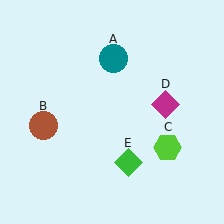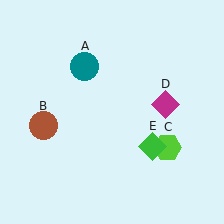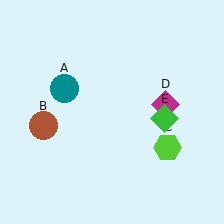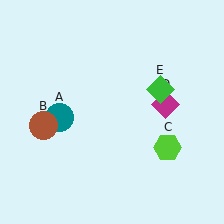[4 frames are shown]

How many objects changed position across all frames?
2 objects changed position: teal circle (object A), green diamond (object E).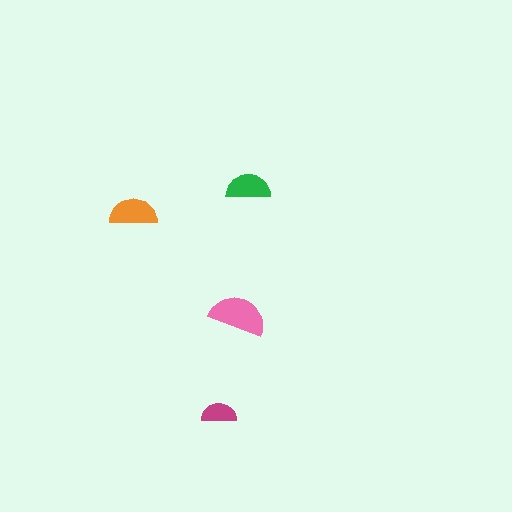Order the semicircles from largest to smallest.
the pink one, the orange one, the green one, the magenta one.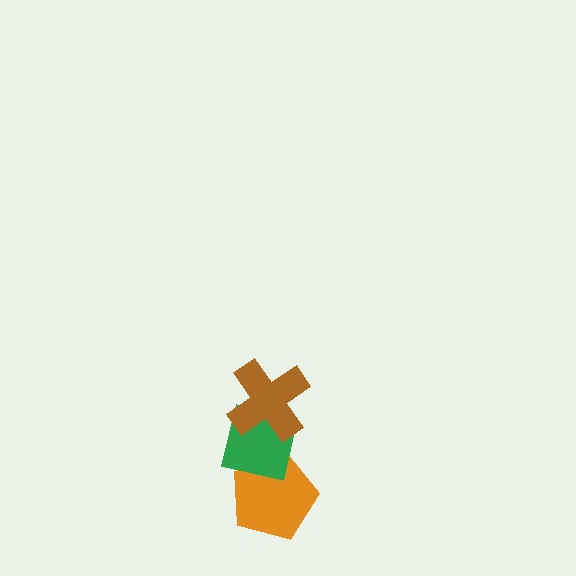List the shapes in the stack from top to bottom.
From top to bottom: the brown cross, the green square, the orange pentagon.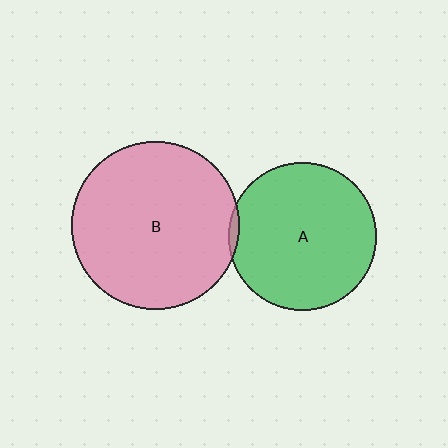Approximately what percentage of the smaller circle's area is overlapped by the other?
Approximately 5%.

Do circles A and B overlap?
Yes.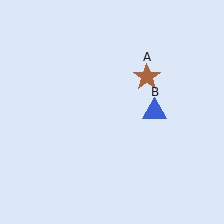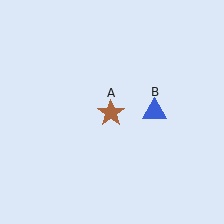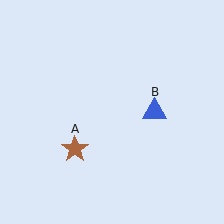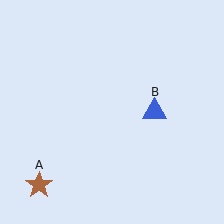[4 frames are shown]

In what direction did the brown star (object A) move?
The brown star (object A) moved down and to the left.